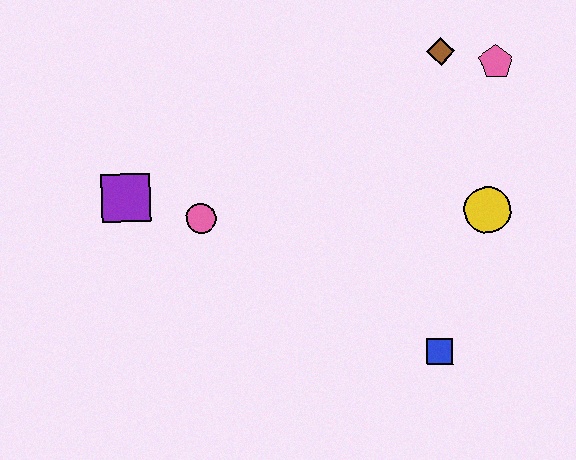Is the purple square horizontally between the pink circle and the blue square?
No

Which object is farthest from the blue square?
The purple square is farthest from the blue square.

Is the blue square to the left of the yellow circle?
Yes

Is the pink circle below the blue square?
No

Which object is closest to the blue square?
The yellow circle is closest to the blue square.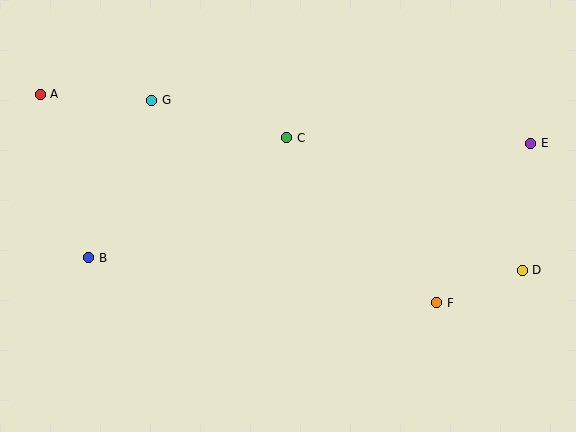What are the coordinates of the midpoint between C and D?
The midpoint between C and D is at (405, 204).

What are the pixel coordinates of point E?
Point E is at (531, 143).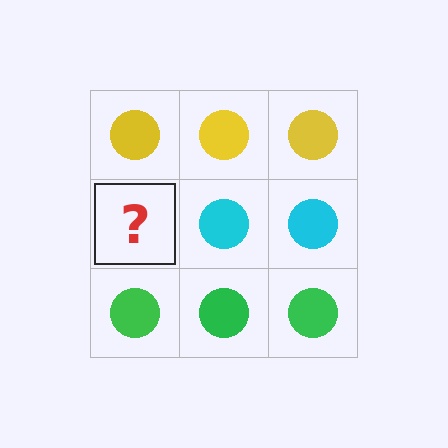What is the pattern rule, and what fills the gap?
The rule is that each row has a consistent color. The gap should be filled with a cyan circle.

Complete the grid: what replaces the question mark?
The question mark should be replaced with a cyan circle.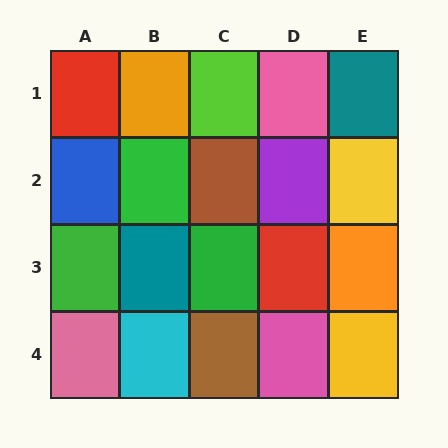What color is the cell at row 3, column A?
Green.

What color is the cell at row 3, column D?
Red.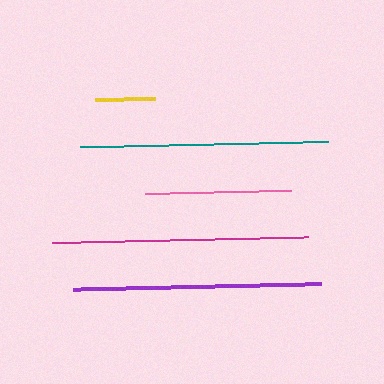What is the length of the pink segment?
The pink segment is approximately 146 pixels long.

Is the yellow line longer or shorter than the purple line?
The purple line is longer than the yellow line.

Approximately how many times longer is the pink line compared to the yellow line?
The pink line is approximately 2.4 times the length of the yellow line.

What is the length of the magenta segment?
The magenta segment is approximately 255 pixels long.